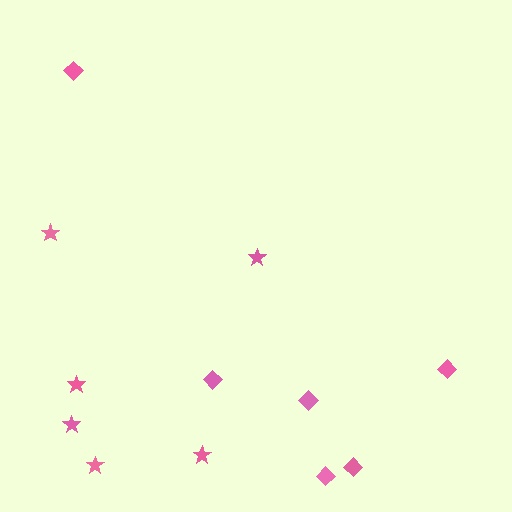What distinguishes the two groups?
There are 2 groups: one group of stars (6) and one group of diamonds (6).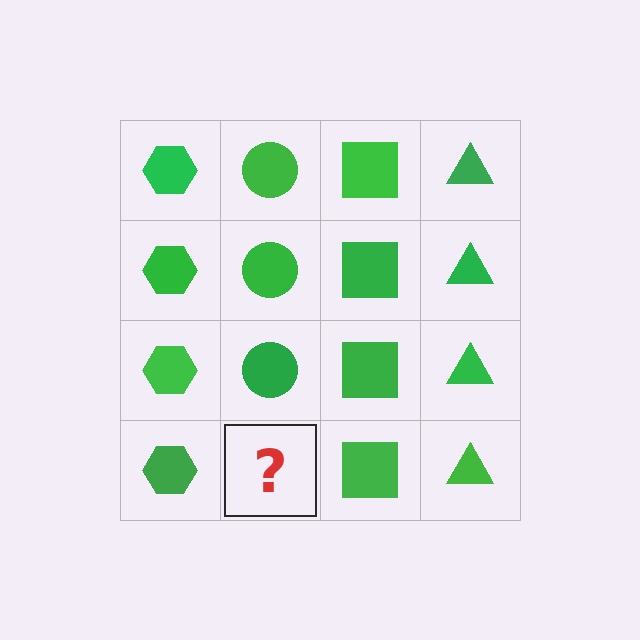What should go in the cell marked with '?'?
The missing cell should contain a green circle.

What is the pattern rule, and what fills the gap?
The rule is that each column has a consistent shape. The gap should be filled with a green circle.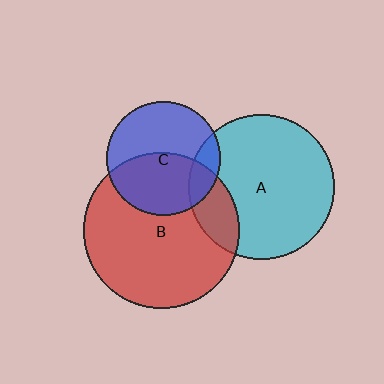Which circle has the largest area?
Circle B (red).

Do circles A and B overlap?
Yes.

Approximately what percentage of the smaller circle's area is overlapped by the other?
Approximately 20%.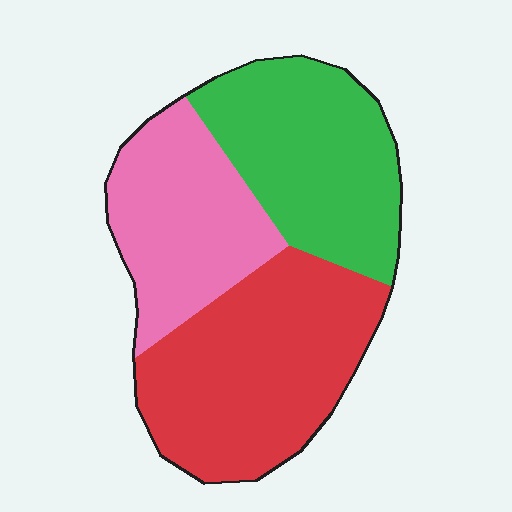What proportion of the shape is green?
Green covers roughly 30% of the shape.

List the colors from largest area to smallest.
From largest to smallest: red, green, pink.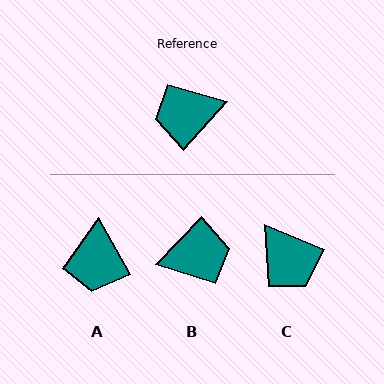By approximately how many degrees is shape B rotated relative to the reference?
Approximately 178 degrees counter-clockwise.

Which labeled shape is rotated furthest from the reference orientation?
B, about 178 degrees away.